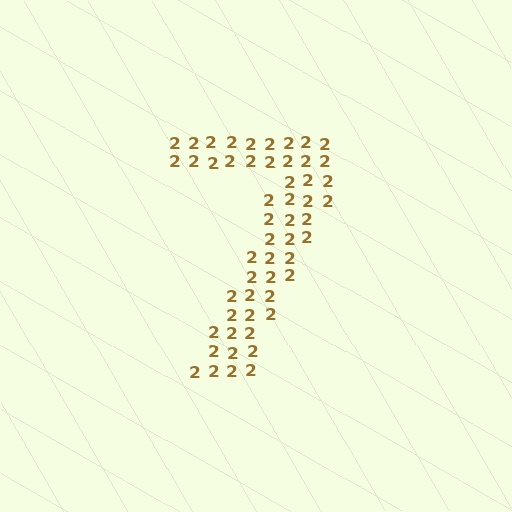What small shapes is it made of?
It is made of small digit 2's.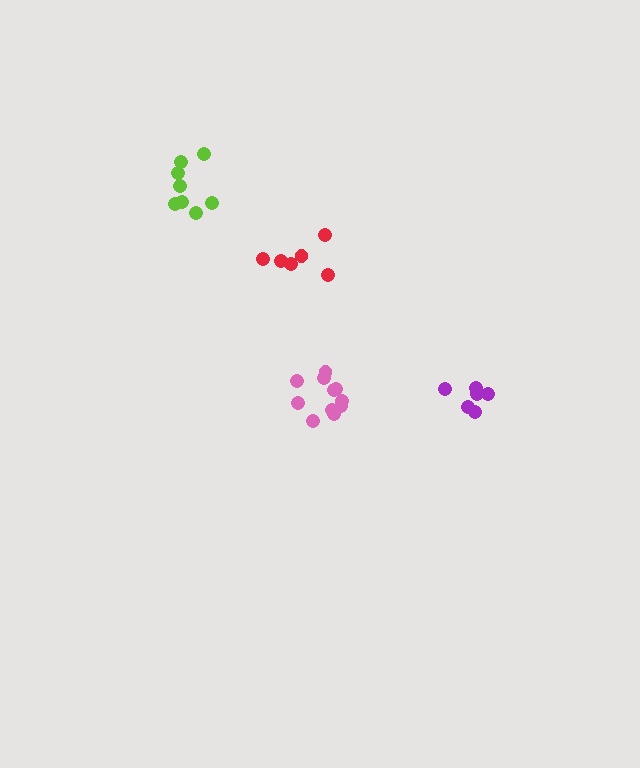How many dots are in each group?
Group 1: 8 dots, Group 2: 6 dots, Group 3: 11 dots, Group 4: 6 dots (31 total).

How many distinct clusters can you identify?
There are 4 distinct clusters.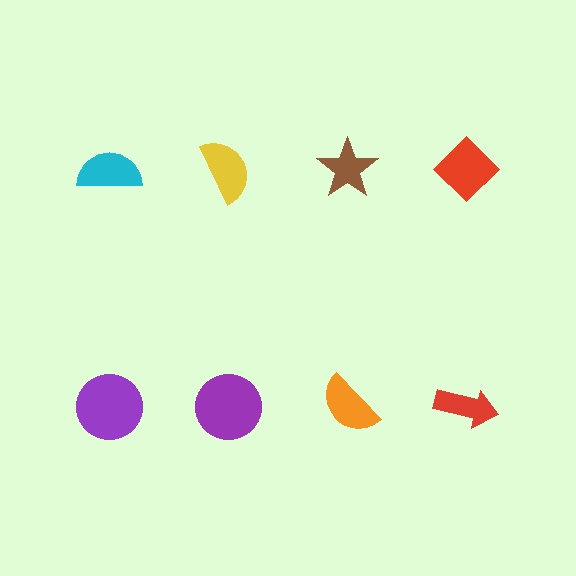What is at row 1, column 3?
A brown star.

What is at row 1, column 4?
A red diamond.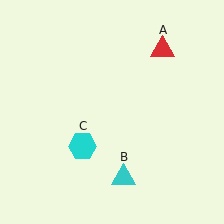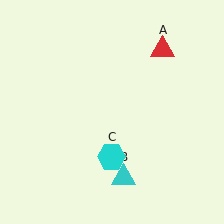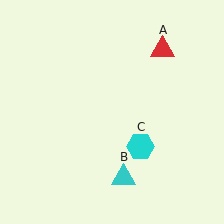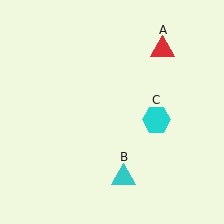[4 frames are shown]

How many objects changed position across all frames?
1 object changed position: cyan hexagon (object C).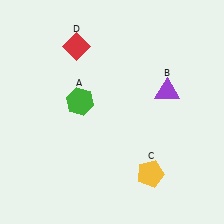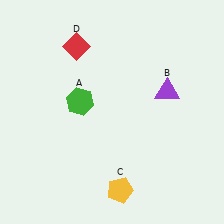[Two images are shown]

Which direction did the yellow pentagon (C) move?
The yellow pentagon (C) moved left.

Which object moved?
The yellow pentagon (C) moved left.